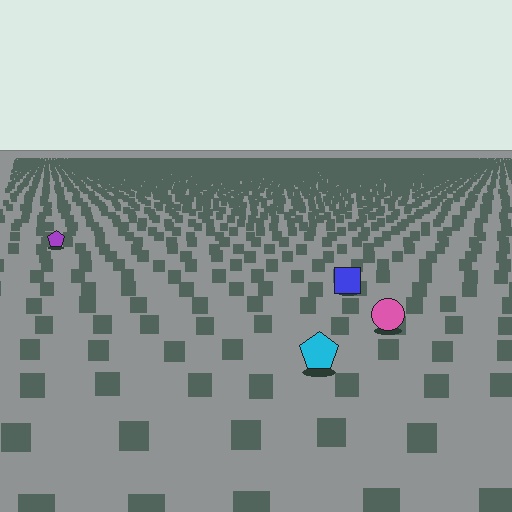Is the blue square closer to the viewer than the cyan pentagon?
No. The cyan pentagon is closer — you can tell from the texture gradient: the ground texture is coarser near it.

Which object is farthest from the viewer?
The purple pentagon is farthest from the viewer. It appears smaller and the ground texture around it is denser.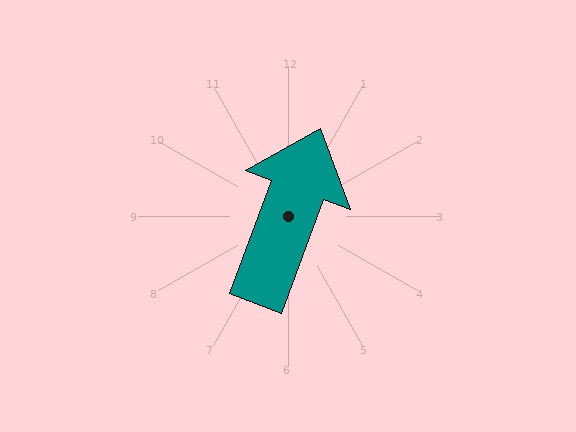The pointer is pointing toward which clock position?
Roughly 1 o'clock.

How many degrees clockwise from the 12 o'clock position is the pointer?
Approximately 20 degrees.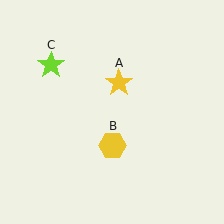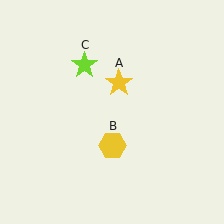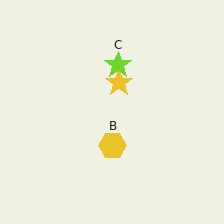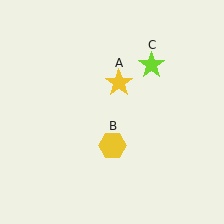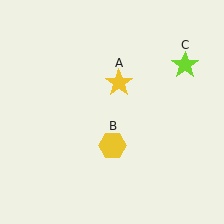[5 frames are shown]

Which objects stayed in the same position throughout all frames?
Yellow star (object A) and yellow hexagon (object B) remained stationary.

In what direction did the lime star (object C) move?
The lime star (object C) moved right.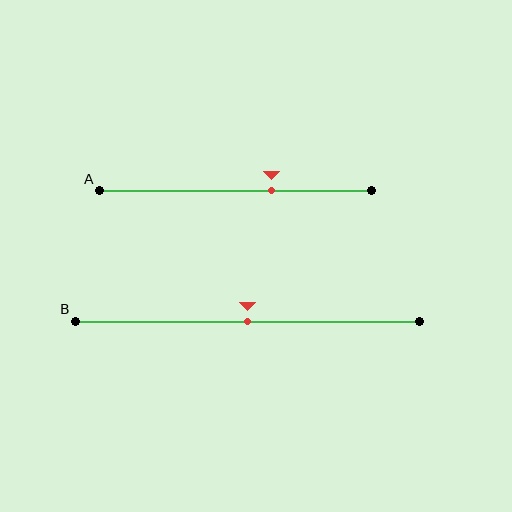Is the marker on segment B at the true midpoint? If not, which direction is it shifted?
Yes, the marker on segment B is at the true midpoint.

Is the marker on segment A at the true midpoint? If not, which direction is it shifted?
No, the marker on segment A is shifted to the right by about 13% of the segment length.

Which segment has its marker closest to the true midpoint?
Segment B has its marker closest to the true midpoint.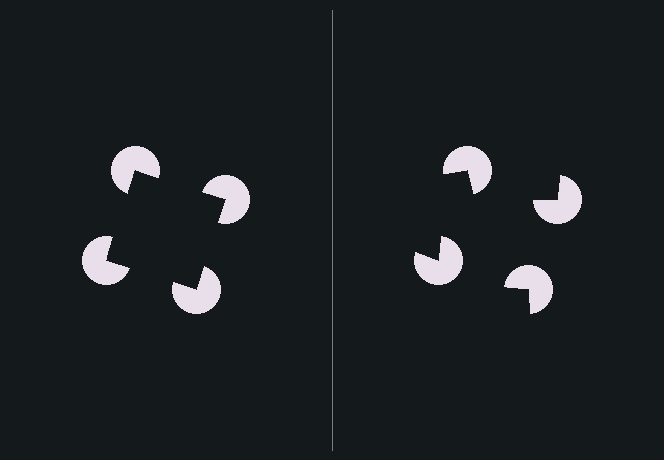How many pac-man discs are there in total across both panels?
8 — 4 on each side.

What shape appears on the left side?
An illusory square.